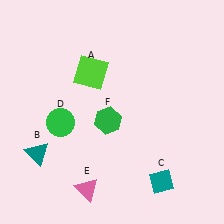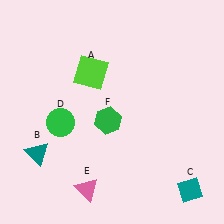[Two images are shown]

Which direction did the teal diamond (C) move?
The teal diamond (C) moved right.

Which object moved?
The teal diamond (C) moved right.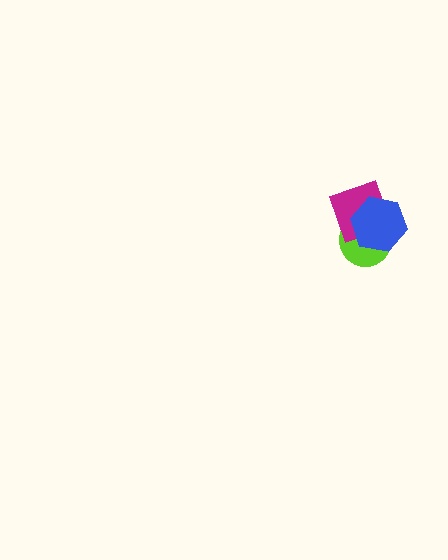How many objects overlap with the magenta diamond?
2 objects overlap with the magenta diamond.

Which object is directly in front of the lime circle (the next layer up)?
The magenta diamond is directly in front of the lime circle.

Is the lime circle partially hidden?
Yes, it is partially covered by another shape.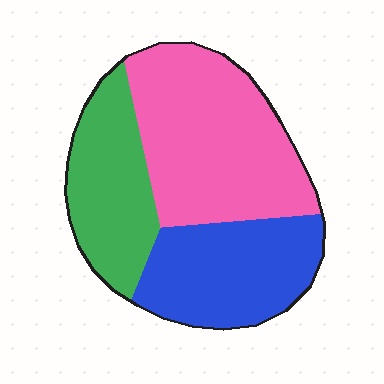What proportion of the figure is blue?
Blue covers about 30% of the figure.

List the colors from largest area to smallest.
From largest to smallest: pink, blue, green.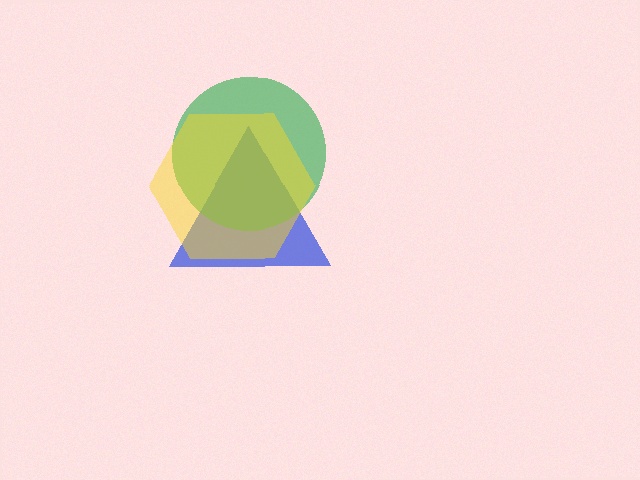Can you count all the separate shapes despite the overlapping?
Yes, there are 3 separate shapes.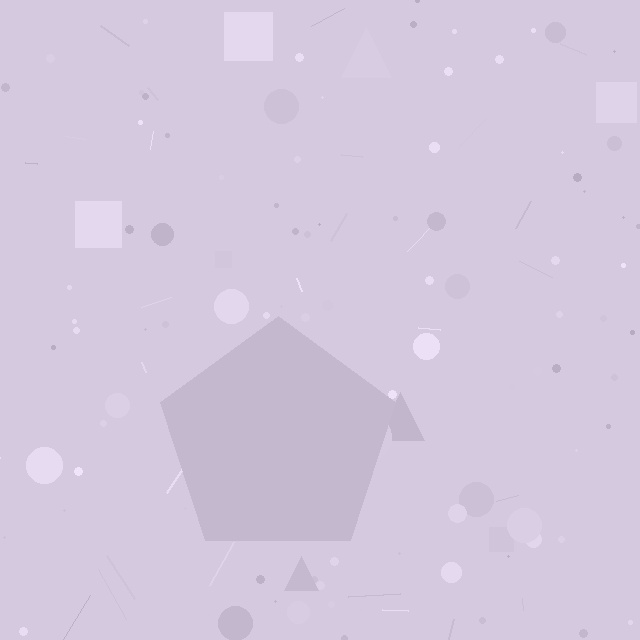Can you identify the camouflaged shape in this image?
The camouflaged shape is a pentagon.